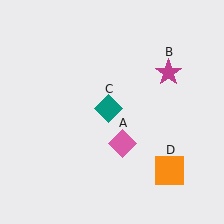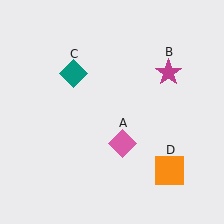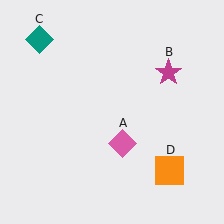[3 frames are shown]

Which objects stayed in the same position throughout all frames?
Pink diamond (object A) and magenta star (object B) and orange square (object D) remained stationary.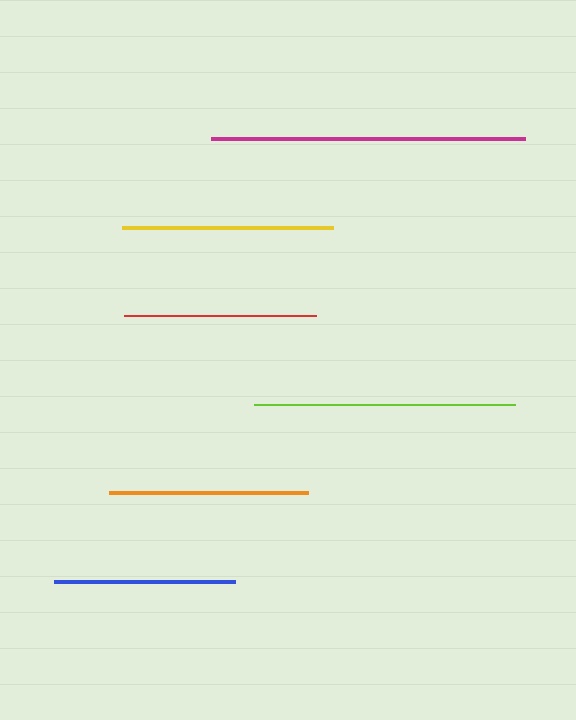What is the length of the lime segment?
The lime segment is approximately 261 pixels long.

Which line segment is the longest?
The magenta line is the longest at approximately 314 pixels.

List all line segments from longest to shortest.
From longest to shortest: magenta, lime, yellow, orange, red, blue.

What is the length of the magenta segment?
The magenta segment is approximately 314 pixels long.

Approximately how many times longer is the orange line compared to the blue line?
The orange line is approximately 1.1 times the length of the blue line.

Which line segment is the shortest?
The blue line is the shortest at approximately 181 pixels.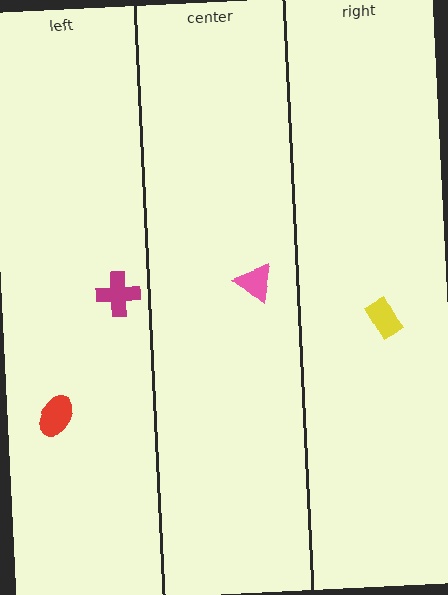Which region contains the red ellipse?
The left region.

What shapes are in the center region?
The pink triangle.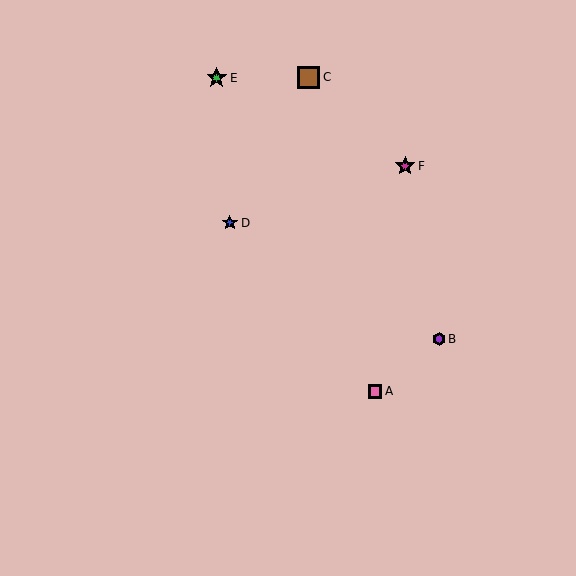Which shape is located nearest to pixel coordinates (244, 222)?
The blue star (labeled D) at (230, 223) is nearest to that location.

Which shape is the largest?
The brown square (labeled C) is the largest.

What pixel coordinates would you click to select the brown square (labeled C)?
Click at (309, 77) to select the brown square C.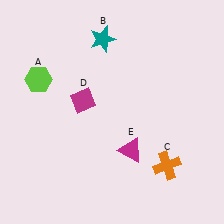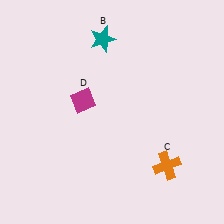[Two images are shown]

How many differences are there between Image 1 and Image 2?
There are 2 differences between the two images.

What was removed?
The magenta triangle (E), the lime hexagon (A) were removed in Image 2.